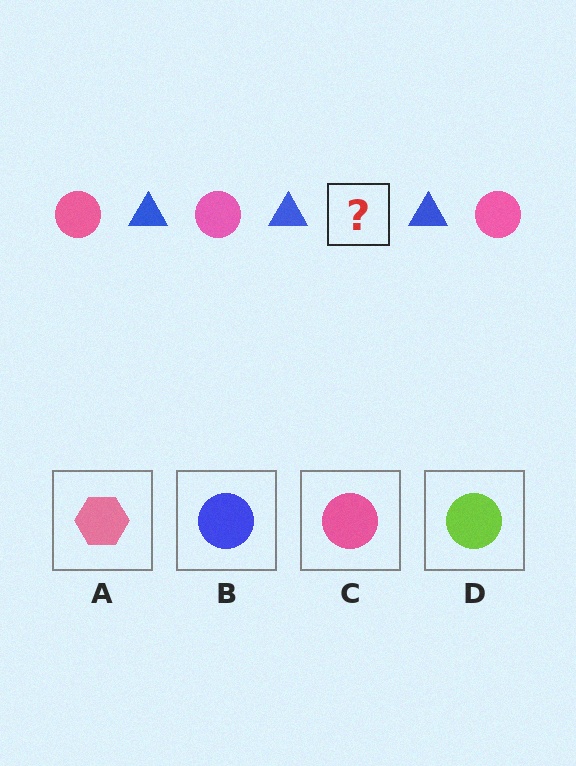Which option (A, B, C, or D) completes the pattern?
C.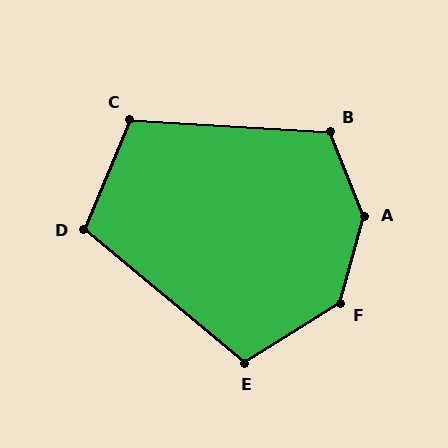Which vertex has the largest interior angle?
A, at approximately 142 degrees.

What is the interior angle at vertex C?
Approximately 109 degrees (obtuse).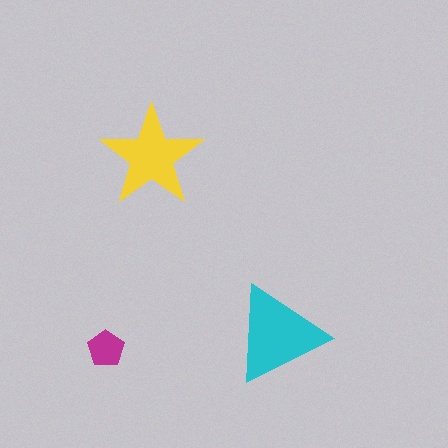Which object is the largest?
The cyan triangle.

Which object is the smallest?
The magenta pentagon.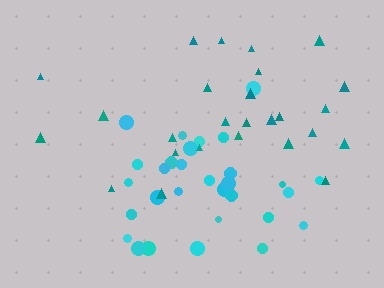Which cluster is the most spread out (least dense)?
Teal.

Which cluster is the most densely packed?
Cyan.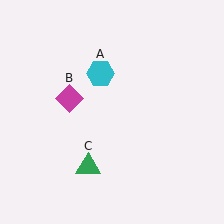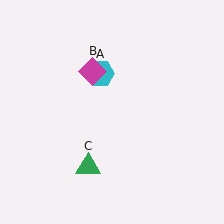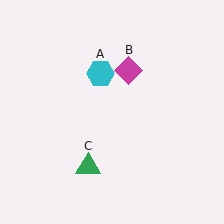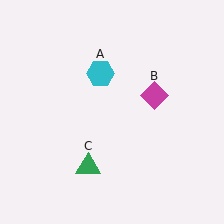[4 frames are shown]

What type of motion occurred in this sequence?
The magenta diamond (object B) rotated clockwise around the center of the scene.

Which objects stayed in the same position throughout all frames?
Cyan hexagon (object A) and green triangle (object C) remained stationary.